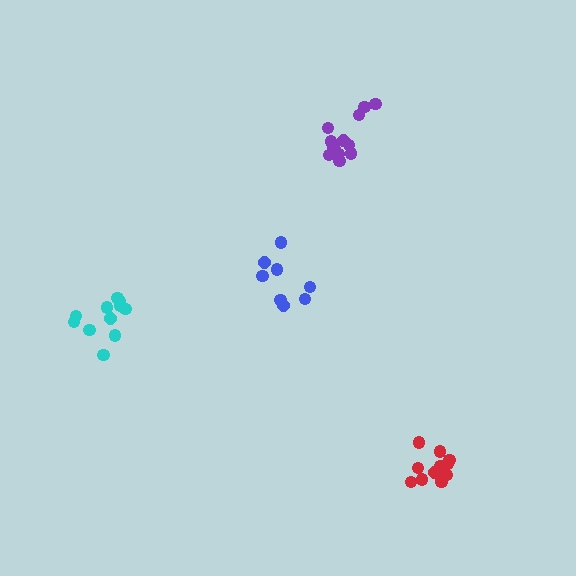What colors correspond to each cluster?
The clusters are colored: blue, cyan, purple, red.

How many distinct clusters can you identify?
There are 4 distinct clusters.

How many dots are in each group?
Group 1: 8 dots, Group 2: 11 dots, Group 3: 13 dots, Group 4: 13 dots (45 total).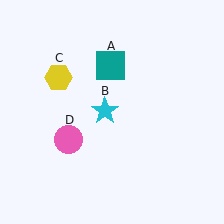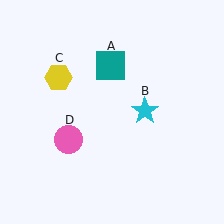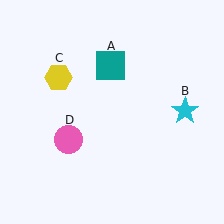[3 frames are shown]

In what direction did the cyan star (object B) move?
The cyan star (object B) moved right.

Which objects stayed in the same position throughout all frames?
Teal square (object A) and yellow hexagon (object C) and pink circle (object D) remained stationary.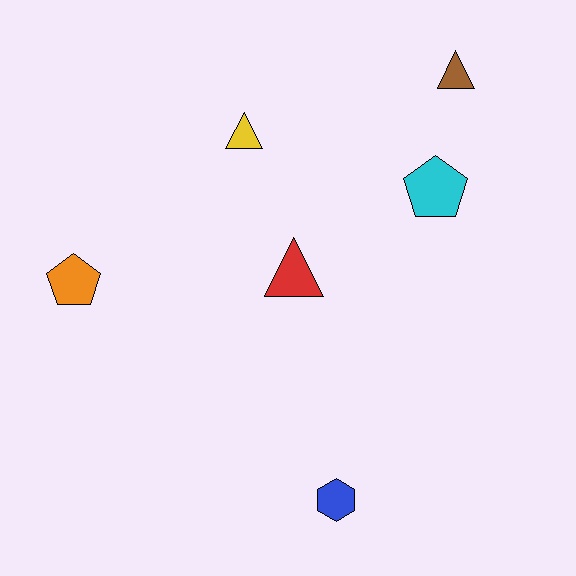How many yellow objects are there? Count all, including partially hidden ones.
There is 1 yellow object.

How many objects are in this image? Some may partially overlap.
There are 6 objects.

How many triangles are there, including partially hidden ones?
There are 3 triangles.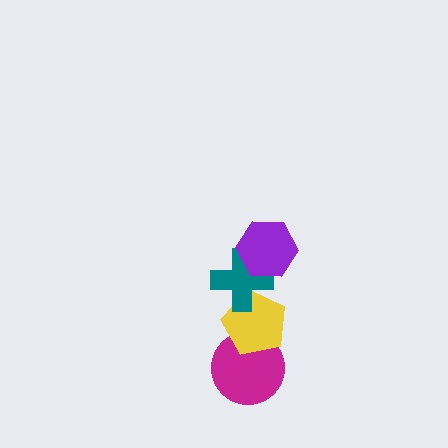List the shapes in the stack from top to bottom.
From top to bottom: the purple hexagon, the teal cross, the yellow pentagon, the magenta circle.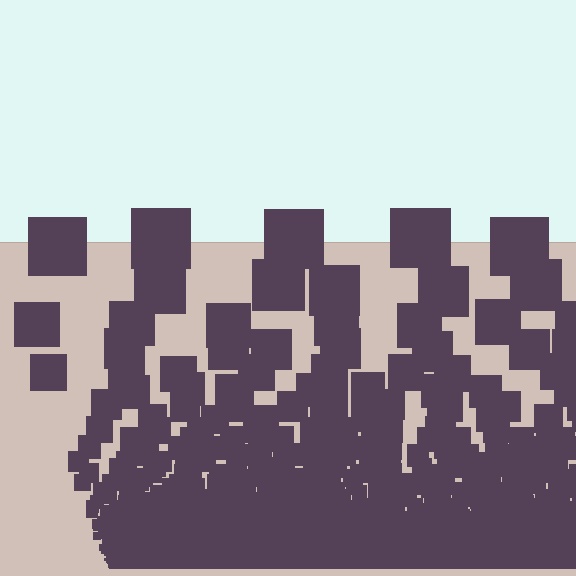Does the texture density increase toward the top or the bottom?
Density increases toward the bottom.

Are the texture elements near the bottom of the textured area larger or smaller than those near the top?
Smaller. The gradient is inverted — elements near the bottom are smaller and denser.